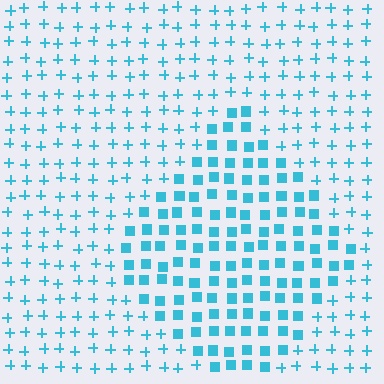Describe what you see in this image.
The image is filled with small cyan elements arranged in a uniform grid. A diamond-shaped region contains squares, while the surrounding area contains plus signs. The boundary is defined purely by the change in element shape.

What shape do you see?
I see a diamond.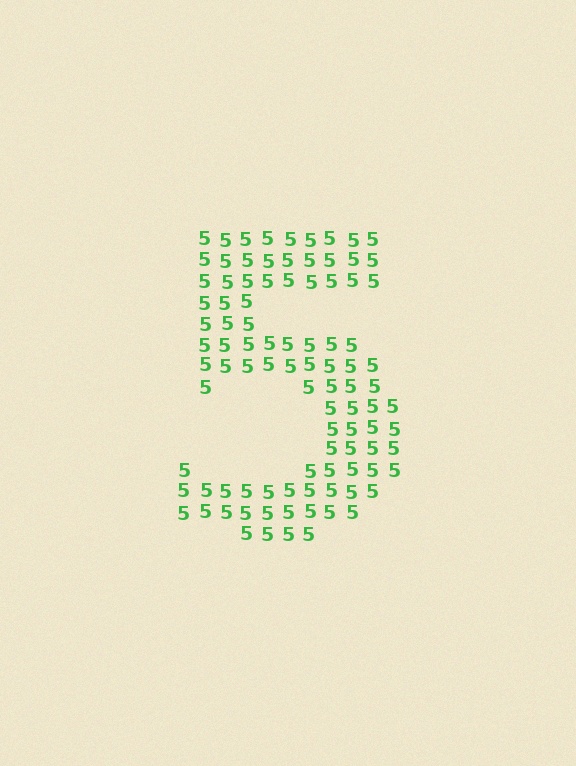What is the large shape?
The large shape is the digit 5.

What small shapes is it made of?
It is made of small digit 5's.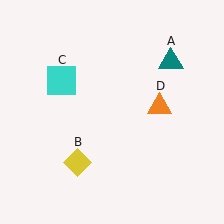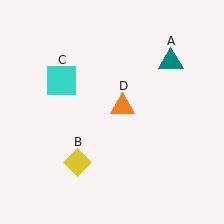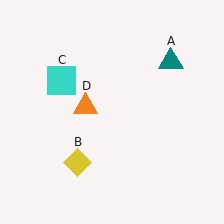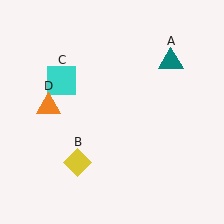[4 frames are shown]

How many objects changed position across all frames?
1 object changed position: orange triangle (object D).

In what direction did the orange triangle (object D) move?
The orange triangle (object D) moved left.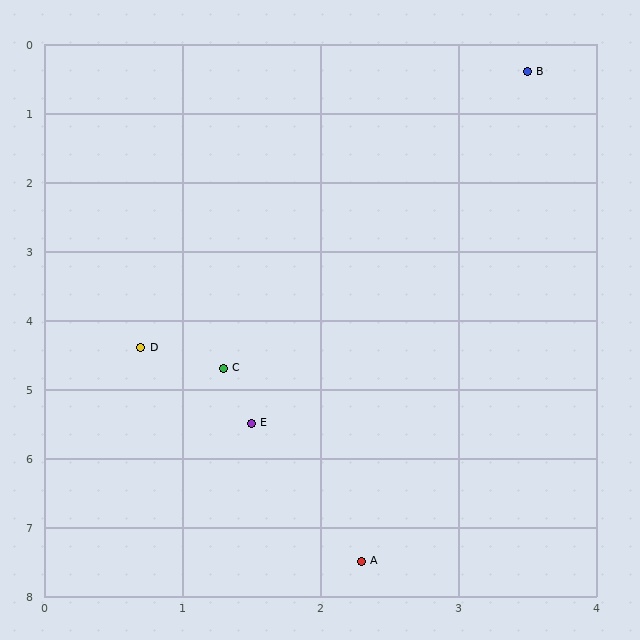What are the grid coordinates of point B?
Point B is at approximately (3.5, 0.4).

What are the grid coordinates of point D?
Point D is at approximately (0.7, 4.4).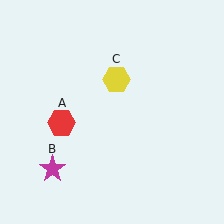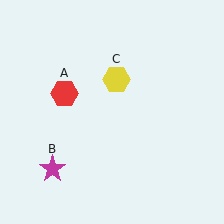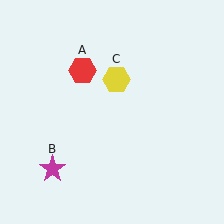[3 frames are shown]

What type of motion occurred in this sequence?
The red hexagon (object A) rotated clockwise around the center of the scene.